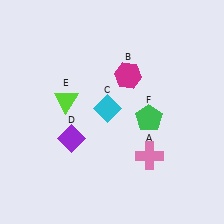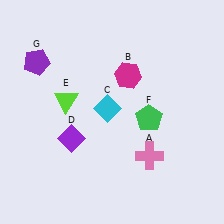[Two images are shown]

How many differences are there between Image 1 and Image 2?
There is 1 difference between the two images.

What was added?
A purple pentagon (G) was added in Image 2.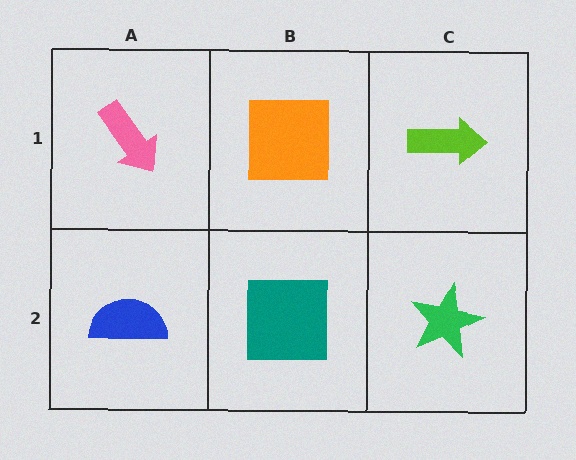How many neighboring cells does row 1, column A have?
2.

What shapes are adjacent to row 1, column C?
A green star (row 2, column C), an orange square (row 1, column B).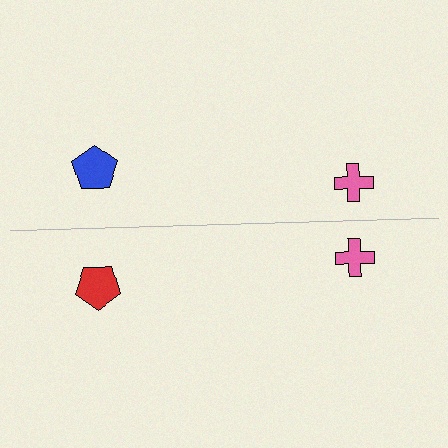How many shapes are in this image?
There are 4 shapes in this image.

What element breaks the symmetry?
The red pentagon on the bottom side breaks the symmetry — its mirror counterpart is blue.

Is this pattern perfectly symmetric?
No, the pattern is not perfectly symmetric. The red pentagon on the bottom side breaks the symmetry — its mirror counterpart is blue.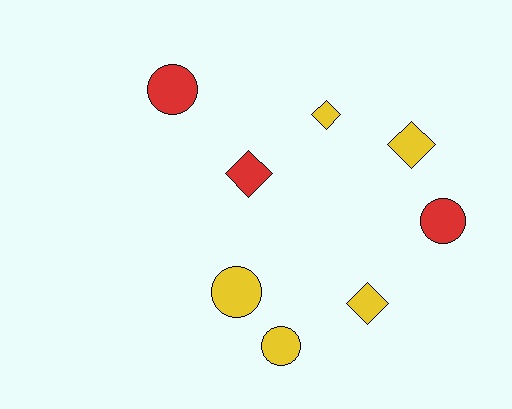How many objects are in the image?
There are 8 objects.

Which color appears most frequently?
Yellow, with 5 objects.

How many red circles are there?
There are 2 red circles.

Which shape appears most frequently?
Circle, with 4 objects.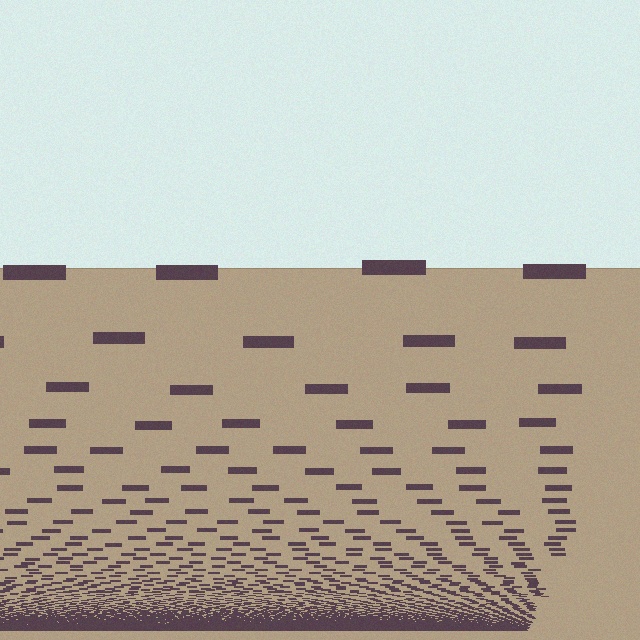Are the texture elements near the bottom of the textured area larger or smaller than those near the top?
Smaller. The gradient is inverted — elements near the bottom are smaller and denser.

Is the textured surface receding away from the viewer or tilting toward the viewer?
The surface appears to tilt toward the viewer. Texture elements get larger and sparser toward the top.